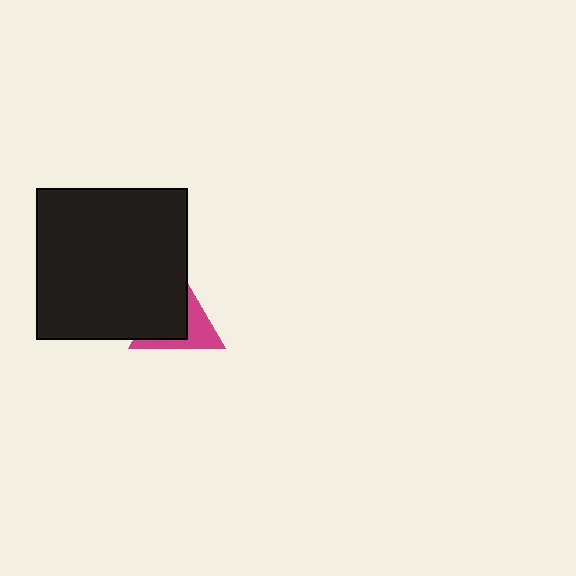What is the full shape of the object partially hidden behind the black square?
The partially hidden object is a magenta triangle.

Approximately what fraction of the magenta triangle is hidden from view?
Roughly 56% of the magenta triangle is hidden behind the black square.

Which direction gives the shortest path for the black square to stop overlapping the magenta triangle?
Moving left gives the shortest separation.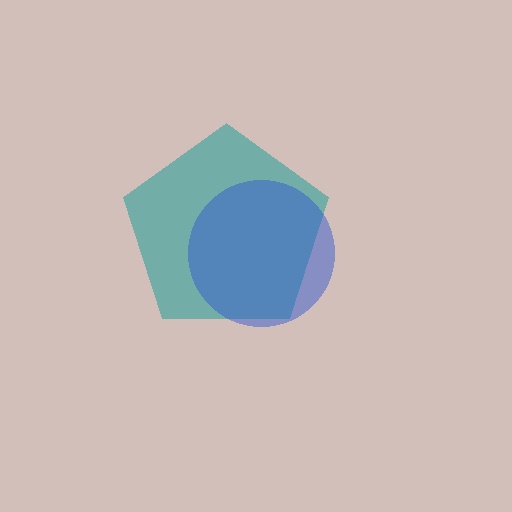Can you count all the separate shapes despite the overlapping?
Yes, there are 2 separate shapes.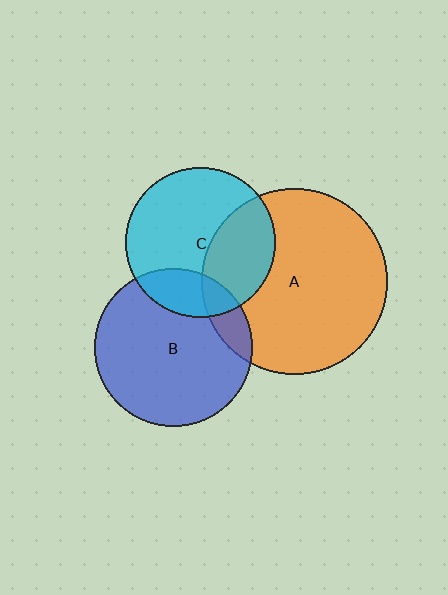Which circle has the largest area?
Circle A (orange).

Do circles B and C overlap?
Yes.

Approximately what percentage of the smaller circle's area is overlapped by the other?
Approximately 20%.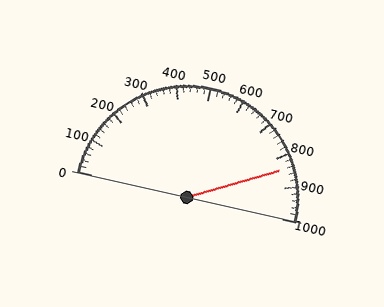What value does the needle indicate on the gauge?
The needle indicates approximately 840.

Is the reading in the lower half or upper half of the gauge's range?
The reading is in the upper half of the range (0 to 1000).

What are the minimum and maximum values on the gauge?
The gauge ranges from 0 to 1000.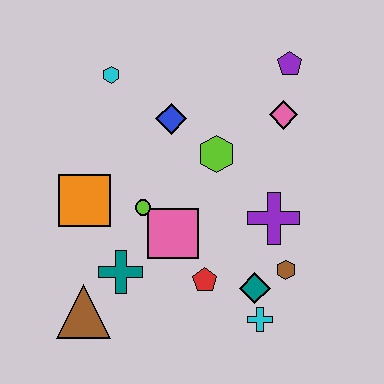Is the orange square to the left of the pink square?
Yes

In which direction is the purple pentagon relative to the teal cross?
The purple pentagon is above the teal cross.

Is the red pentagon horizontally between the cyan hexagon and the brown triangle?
No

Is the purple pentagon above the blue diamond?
Yes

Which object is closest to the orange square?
The lime circle is closest to the orange square.